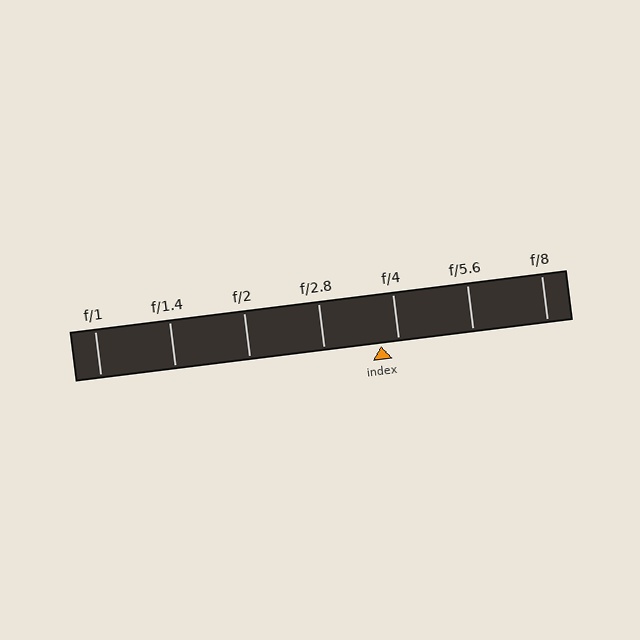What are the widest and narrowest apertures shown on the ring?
The widest aperture shown is f/1 and the narrowest is f/8.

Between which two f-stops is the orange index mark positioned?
The index mark is between f/2.8 and f/4.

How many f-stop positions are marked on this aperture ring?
There are 7 f-stop positions marked.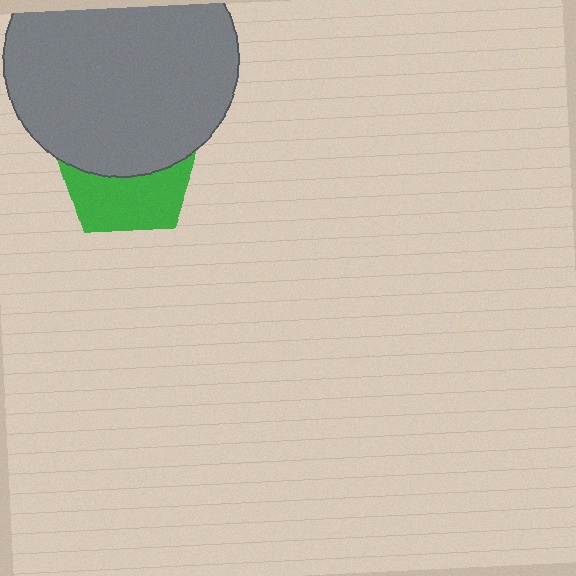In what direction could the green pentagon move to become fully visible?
The green pentagon could move down. That would shift it out from behind the gray circle entirely.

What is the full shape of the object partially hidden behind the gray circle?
The partially hidden object is a green pentagon.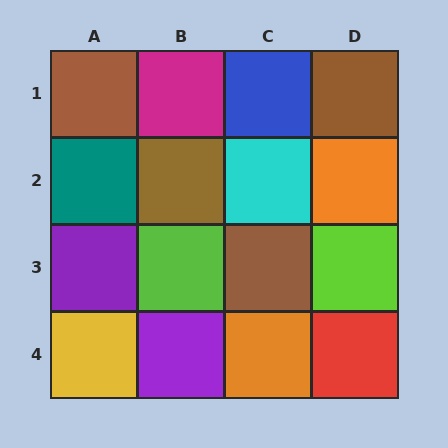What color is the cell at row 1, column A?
Brown.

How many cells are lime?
2 cells are lime.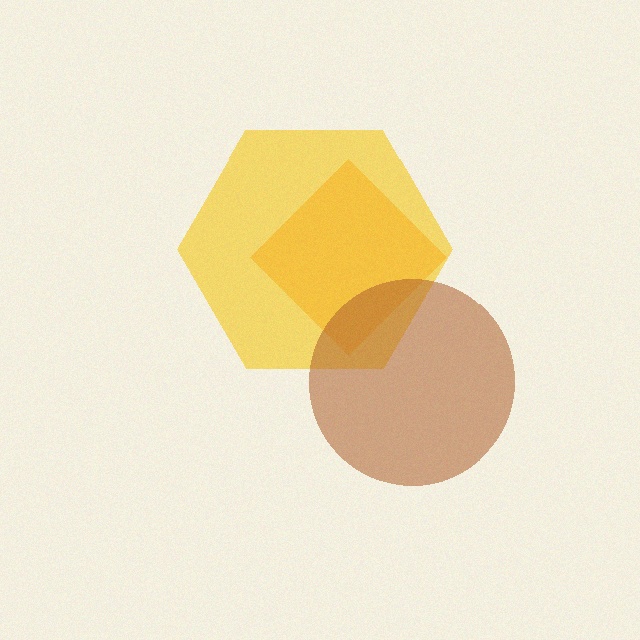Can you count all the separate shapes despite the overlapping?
Yes, there are 3 separate shapes.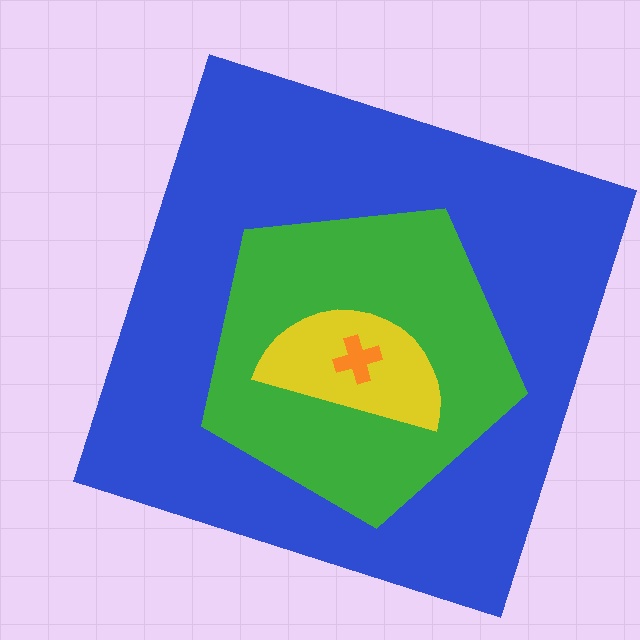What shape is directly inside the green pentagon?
The yellow semicircle.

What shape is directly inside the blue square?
The green pentagon.